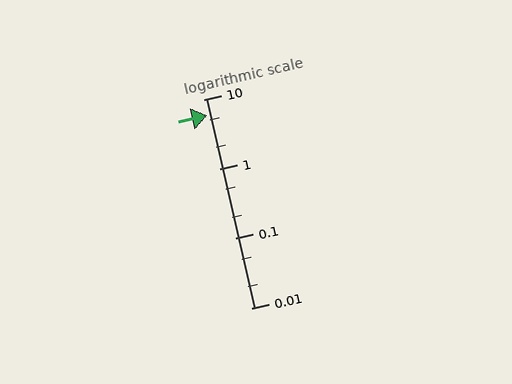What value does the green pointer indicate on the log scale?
The pointer indicates approximately 5.9.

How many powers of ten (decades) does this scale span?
The scale spans 3 decades, from 0.01 to 10.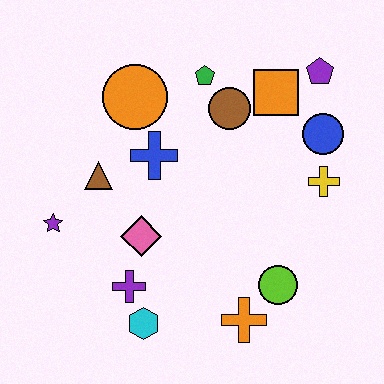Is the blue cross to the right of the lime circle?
No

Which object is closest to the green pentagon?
The brown circle is closest to the green pentagon.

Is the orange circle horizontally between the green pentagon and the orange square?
No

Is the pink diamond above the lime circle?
Yes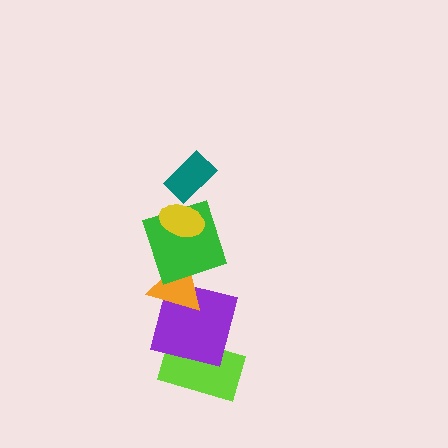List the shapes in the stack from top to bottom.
From top to bottom: the teal rectangle, the yellow ellipse, the green square, the orange triangle, the purple square, the lime rectangle.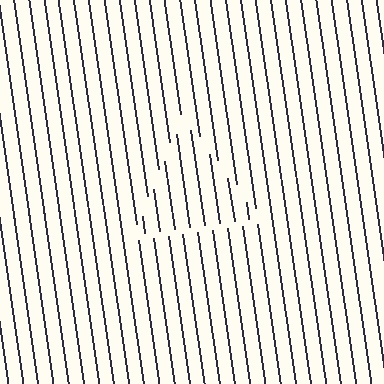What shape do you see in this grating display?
An illusory triangle. The interior of the shape contains the same grating, shifted by half a period — the contour is defined by the phase discontinuity where line-ends from the inner and outer gratings abut.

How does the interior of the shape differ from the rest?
The interior of the shape contains the same grating, shifted by half a period — the contour is defined by the phase discontinuity where line-ends from the inner and outer gratings abut.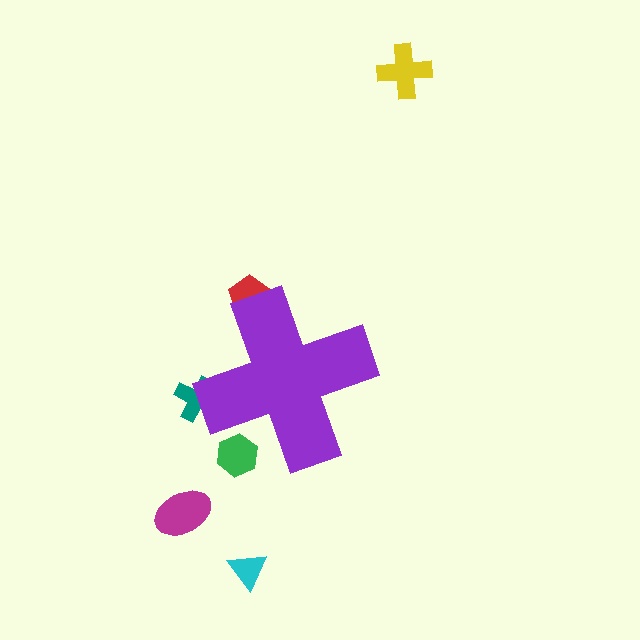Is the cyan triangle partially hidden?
No, the cyan triangle is fully visible.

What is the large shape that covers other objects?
A purple cross.